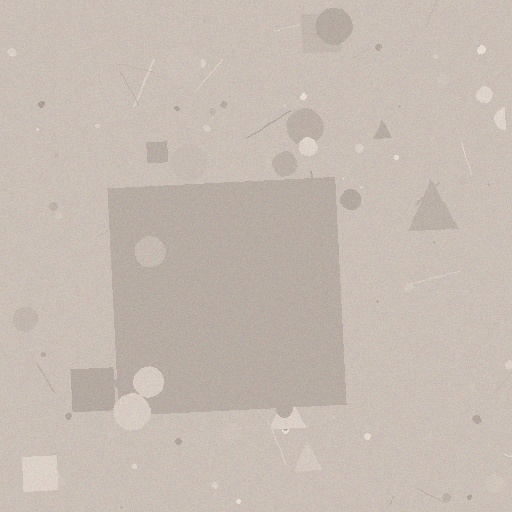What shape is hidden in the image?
A square is hidden in the image.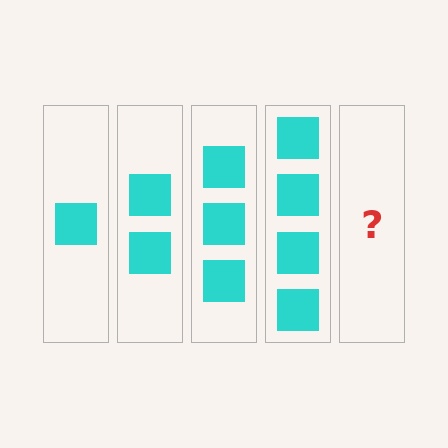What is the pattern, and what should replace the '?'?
The pattern is that each step adds one more square. The '?' should be 5 squares.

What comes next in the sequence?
The next element should be 5 squares.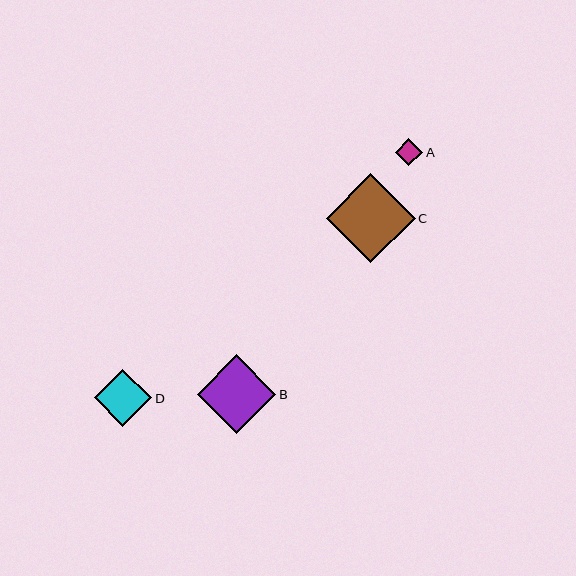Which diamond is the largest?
Diamond C is the largest with a size of approximately 89 pixels.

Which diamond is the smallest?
Diamond A is the smallest with a size of approximately 27 pixels.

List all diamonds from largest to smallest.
From largest to smallest: C, B, D, A.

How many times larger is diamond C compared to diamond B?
Diamond C is approximately 1.1 times the size of diamond B.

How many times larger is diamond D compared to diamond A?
Diamond D is approximately 2.1 times the size of diamond A.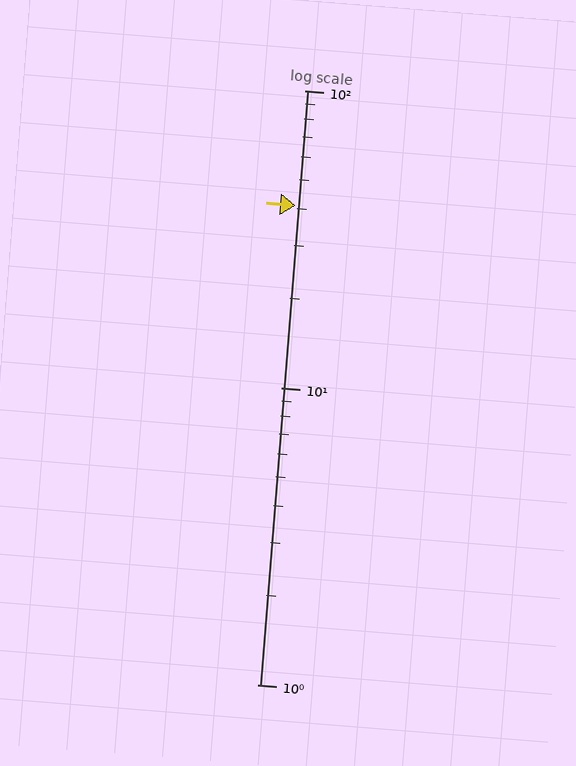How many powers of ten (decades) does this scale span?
The scale spans 2 decades, from 1 to 100.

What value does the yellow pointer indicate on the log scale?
The pointer indicates approximately 41.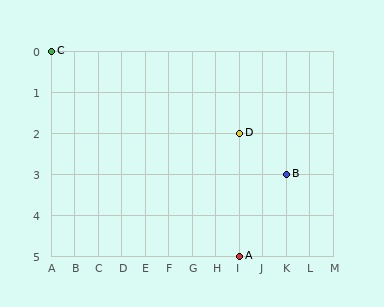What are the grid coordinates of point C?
Point C is at grid coordinates (A, 0).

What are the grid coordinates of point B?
Point B is at grid coordinates (K, 3).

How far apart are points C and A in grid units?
Points C and A are 8 columns and 5 rows apart (about 9.4 grid units diagonally).